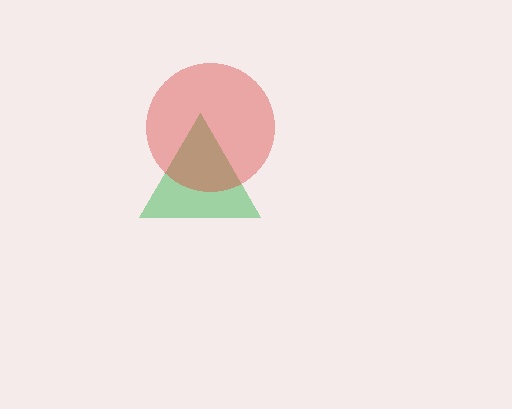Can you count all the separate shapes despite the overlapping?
Yes, there are 2 separate shapes.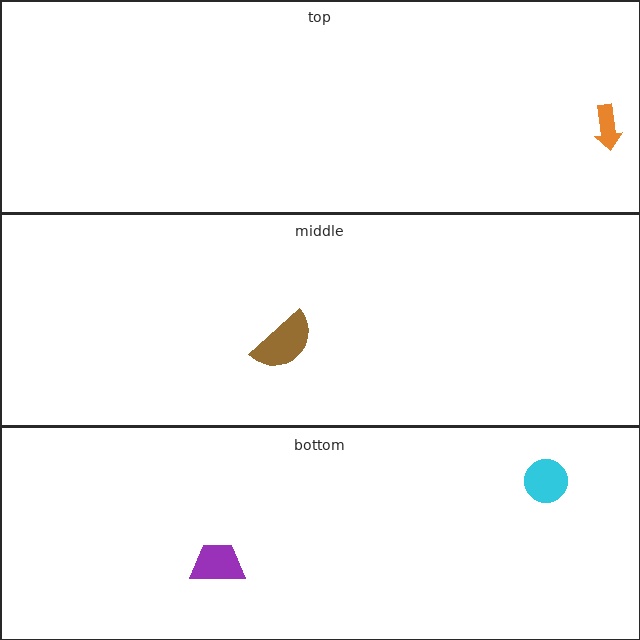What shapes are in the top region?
The orange arrow.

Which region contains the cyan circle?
The bottom region.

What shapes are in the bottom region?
The cyan circle, the purple trapezoid.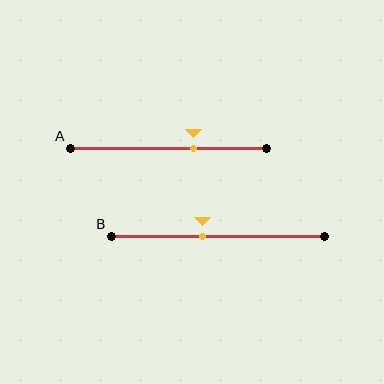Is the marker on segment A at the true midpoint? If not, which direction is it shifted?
No, the marker on segment A is shifted to the right by about 13% of the segment length.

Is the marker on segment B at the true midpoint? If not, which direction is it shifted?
No, the marker on segment B is shifted to the left by about 7% of the segment length.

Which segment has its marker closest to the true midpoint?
Segment B has its marker closest to the true midpoint.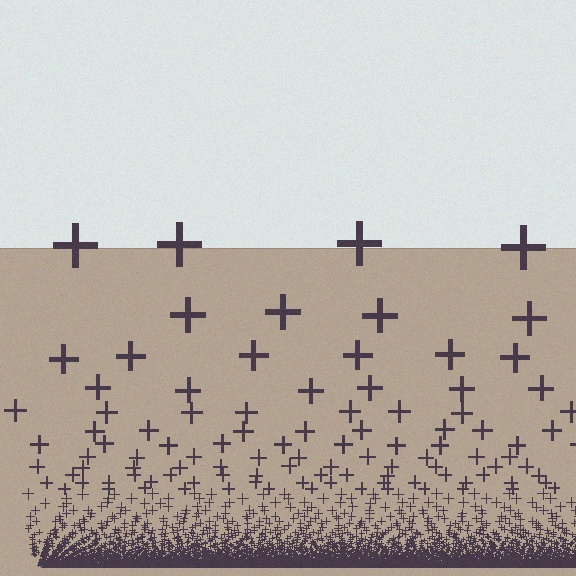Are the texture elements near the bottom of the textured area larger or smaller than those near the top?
Smaller. The gradient is inverted — elements near the bottom are smaller and denser.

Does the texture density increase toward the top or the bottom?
Density increases toward the bottom.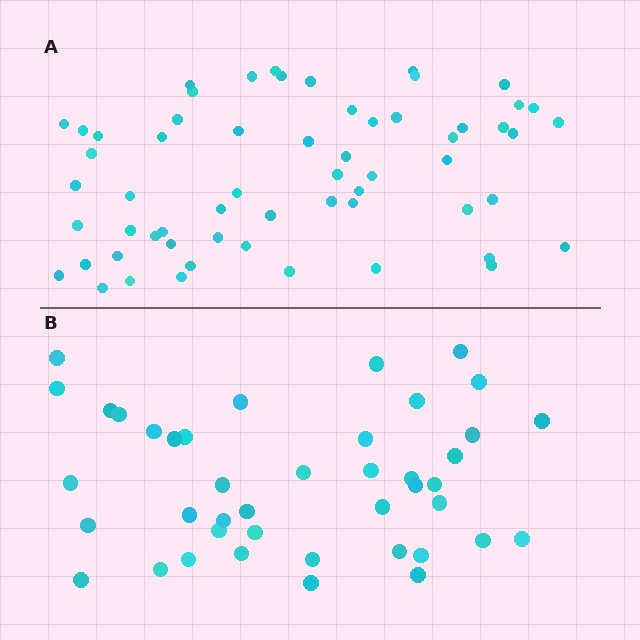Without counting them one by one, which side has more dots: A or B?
Region A (the top region) has more dots.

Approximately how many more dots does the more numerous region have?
Region A has approximately 20 more dots than region B.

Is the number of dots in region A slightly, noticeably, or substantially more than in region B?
Region A has noticeably more, but not dramatically so. The ratio is roughly 1.4 to 1.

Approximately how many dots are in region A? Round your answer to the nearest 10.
About 60 dots.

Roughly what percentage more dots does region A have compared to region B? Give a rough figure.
About 45% more.